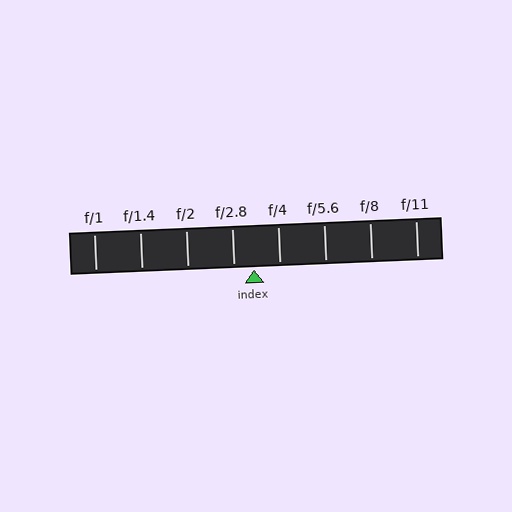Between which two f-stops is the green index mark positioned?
The index mark is between f/2.8 and f/4.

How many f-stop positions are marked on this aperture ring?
There are 8 f-stop positions marked.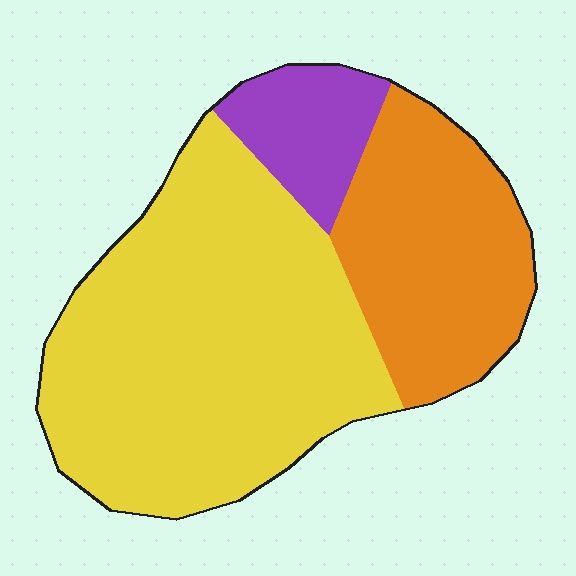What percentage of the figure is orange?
Orange covers 29% of the figure.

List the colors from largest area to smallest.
From largest to smallest: yellow, orange, purple.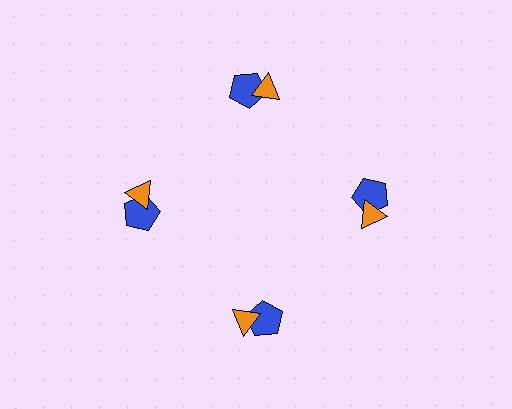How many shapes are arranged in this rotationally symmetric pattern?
There are 8 shapes, arranged in 4 groups of 2.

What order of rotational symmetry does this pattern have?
This pattern has 4-fold rotational symmetry.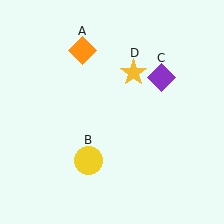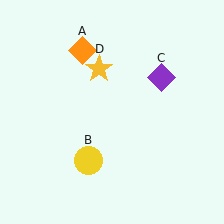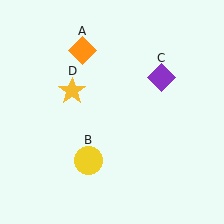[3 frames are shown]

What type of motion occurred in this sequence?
The yellow star (object D) rotated counterclockwise around the center of the scene.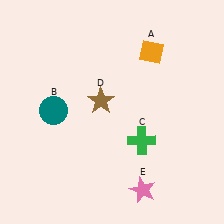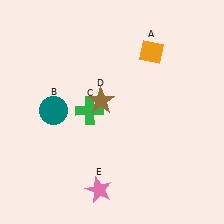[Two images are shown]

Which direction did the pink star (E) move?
The pink star (E) moved left.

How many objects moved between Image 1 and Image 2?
2 objects moved between the two images.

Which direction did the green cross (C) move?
The green cross (C) moved left.